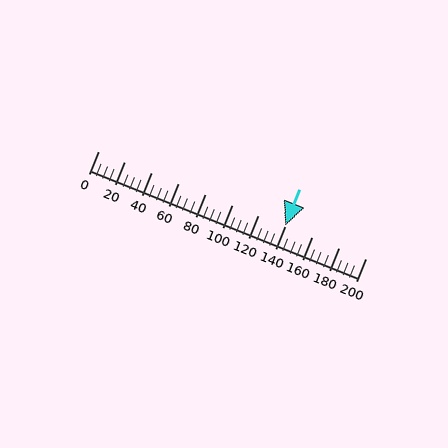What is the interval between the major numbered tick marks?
The major tick marks are spaced 20 units apart.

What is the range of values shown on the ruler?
The ruler shows values from 0 to 200.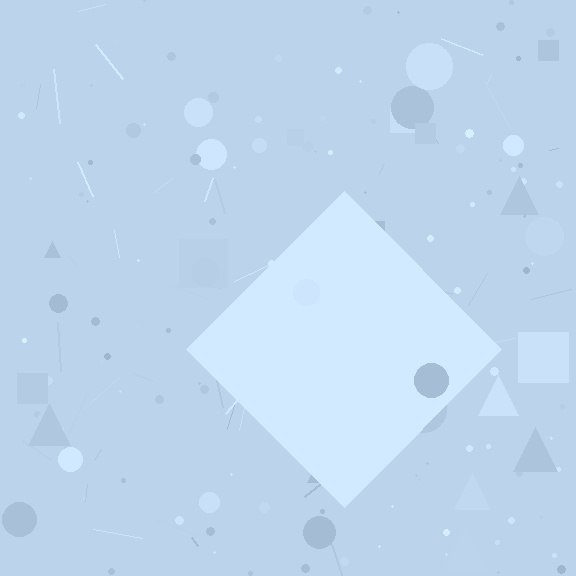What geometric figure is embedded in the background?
A diamond is embedded in the background.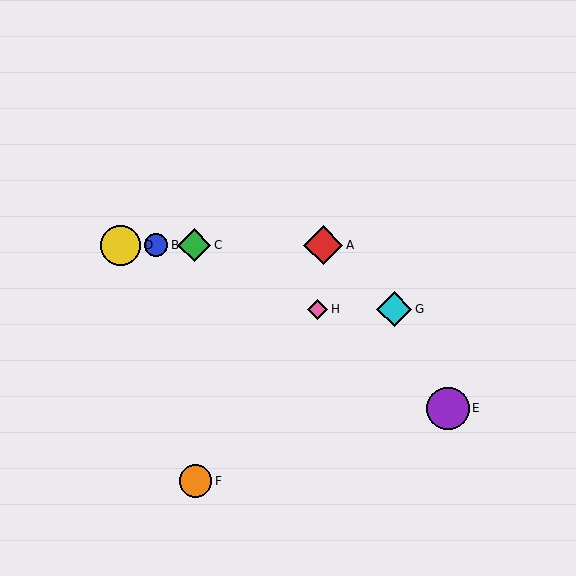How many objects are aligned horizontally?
4 objects (A, B, C, D) are aligned horizontally.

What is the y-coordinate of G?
Object G is at y≈309.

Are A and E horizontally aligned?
No, A is at y≈245 and E is at y≈408.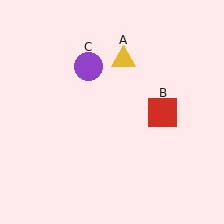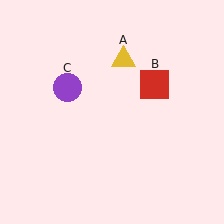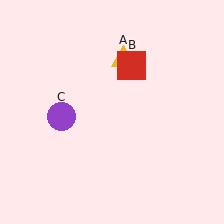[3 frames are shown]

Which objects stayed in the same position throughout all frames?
Yellow triangle (object A) remained stationary.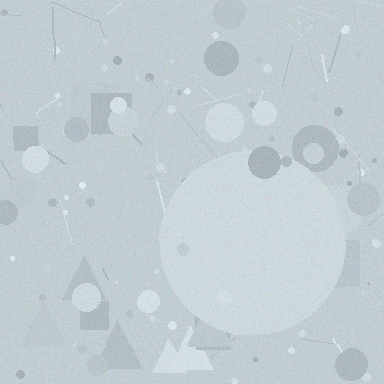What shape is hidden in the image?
A circle is hidden in the image.